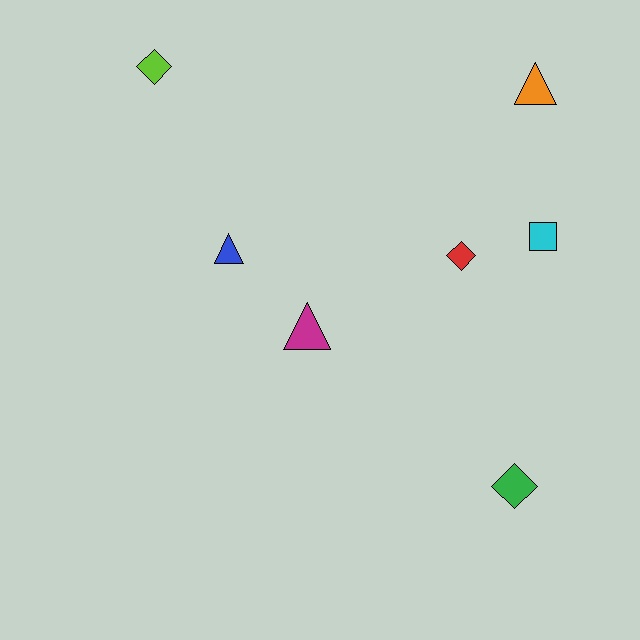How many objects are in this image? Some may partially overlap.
There are 7 objects.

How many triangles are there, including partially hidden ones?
There are 3 triangles.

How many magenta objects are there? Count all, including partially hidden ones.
There is 1 magenta object.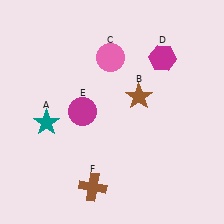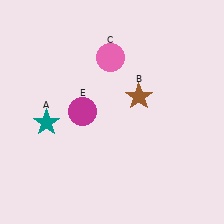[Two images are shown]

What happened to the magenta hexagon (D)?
The magenta hexagon (D) was removed in Image 2. It was in the top-right area of Image 1.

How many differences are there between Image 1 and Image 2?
There are 2 differences between the two images.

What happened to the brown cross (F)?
The brown cross (F) was removed in Image 2. It was in the bottom-left area of Image 1.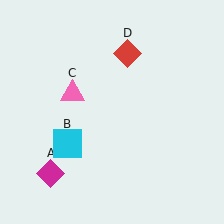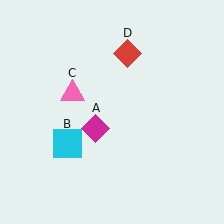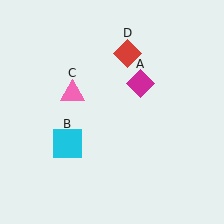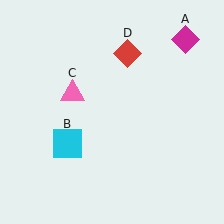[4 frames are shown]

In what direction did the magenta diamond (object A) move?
The magenta diamond (object A) moved up and to the right.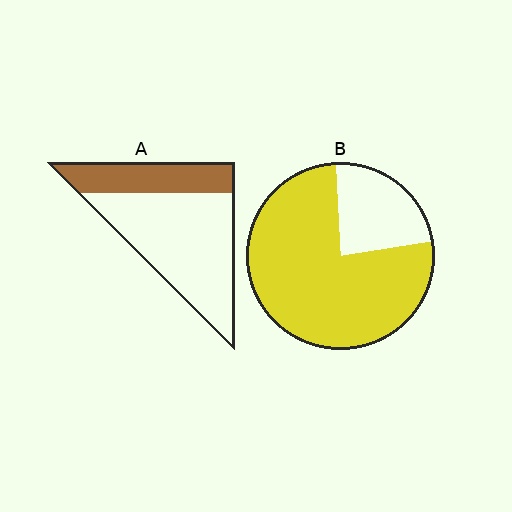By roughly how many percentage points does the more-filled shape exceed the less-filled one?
By roughly 45 percentage points (B over A).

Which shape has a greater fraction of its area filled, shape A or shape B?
Shape B.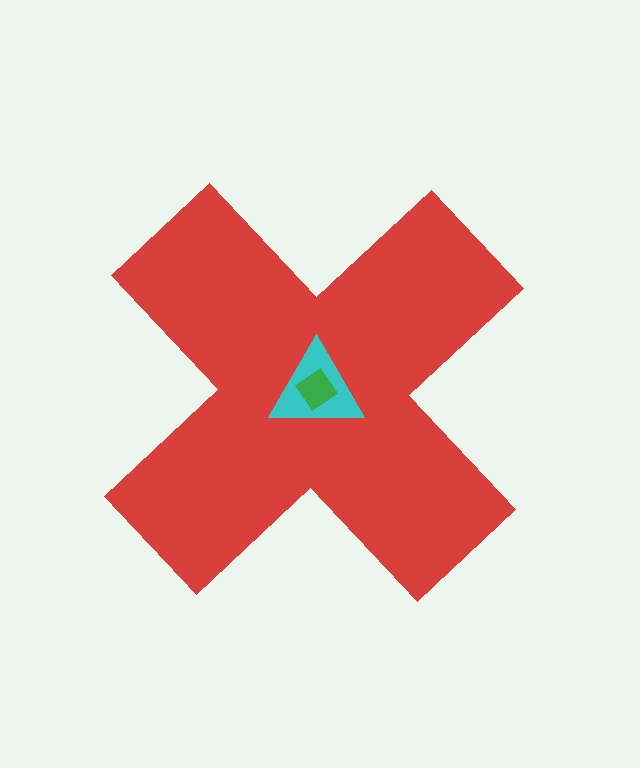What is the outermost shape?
The red cross.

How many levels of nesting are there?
3.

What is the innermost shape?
The green diamond.